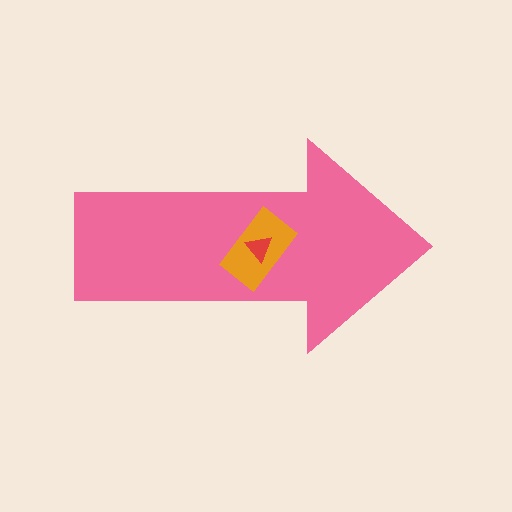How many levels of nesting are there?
3.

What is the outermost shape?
The pink arrow.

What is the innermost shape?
The red triangle.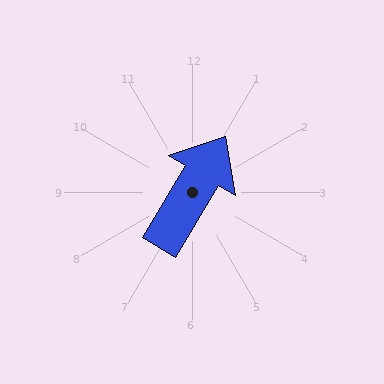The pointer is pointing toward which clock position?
Roughly 1 o'clock.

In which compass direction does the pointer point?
Northeast.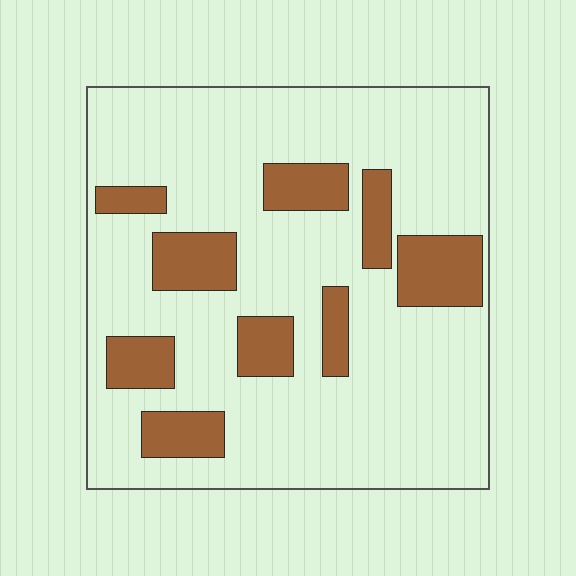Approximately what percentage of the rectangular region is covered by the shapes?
Approximately 20%.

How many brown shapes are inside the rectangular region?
9.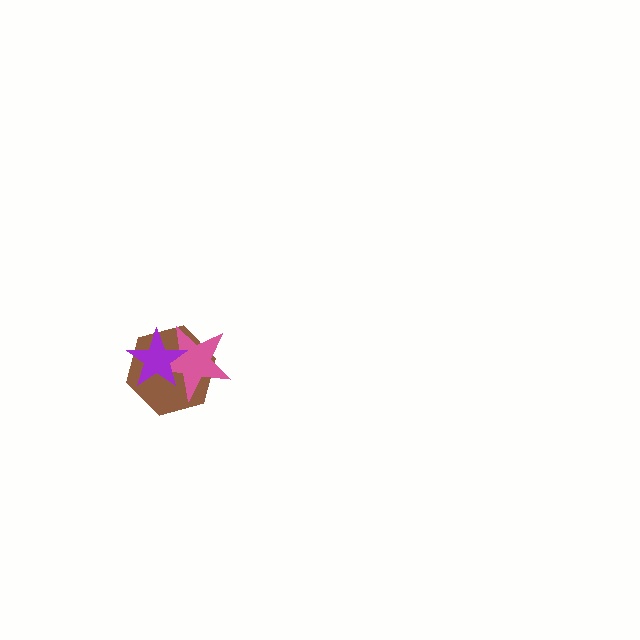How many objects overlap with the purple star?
2 objects overlap with the purple star.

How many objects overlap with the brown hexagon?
2 objects overlap with the brown hexagon.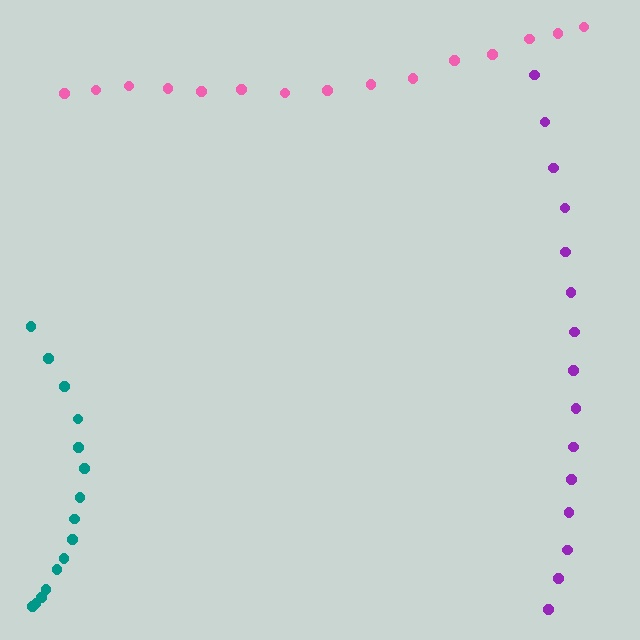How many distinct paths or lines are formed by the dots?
There are 3 distinct paths.